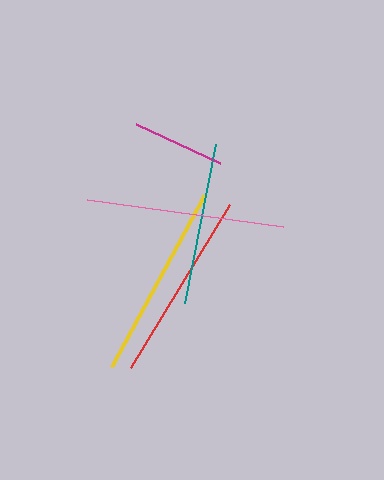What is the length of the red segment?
The red segment is approximately 191 pixels long.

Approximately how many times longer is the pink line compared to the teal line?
The pink line is approximately 1.2 times the length of the teal line.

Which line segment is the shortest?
The magenta line is the shortest at approximately 93 pixels.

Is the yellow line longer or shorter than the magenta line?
The yellow line is longer than the magenta line.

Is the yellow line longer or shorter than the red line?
The yellow line is longer than the red line.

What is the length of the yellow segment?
The yellow segment is approximately 195 pixels long.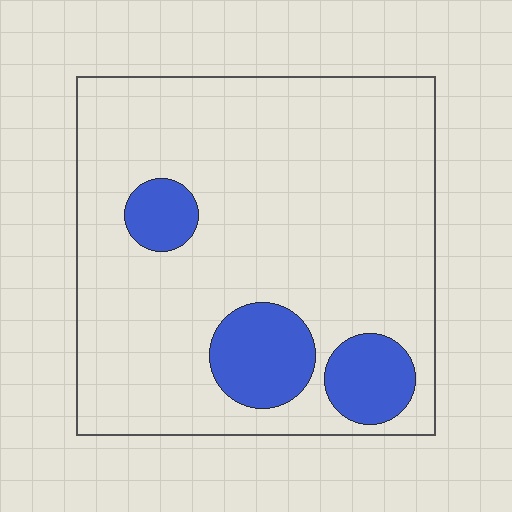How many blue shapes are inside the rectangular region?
3.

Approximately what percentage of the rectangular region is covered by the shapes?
Approximately 15%.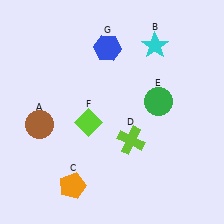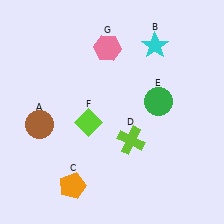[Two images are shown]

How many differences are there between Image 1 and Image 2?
There is 1 difference between the two images.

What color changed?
The hexagon (G) changed from blue in Image 1 to pink in Image 2.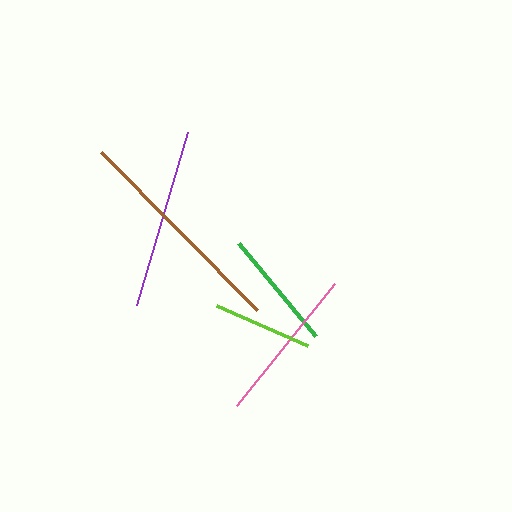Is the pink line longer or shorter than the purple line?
The purple line is longer than the pink line.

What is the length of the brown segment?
The brown segment is approximately 222 pixels long.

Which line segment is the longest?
The brown line is the longest at approximately 222 pixels.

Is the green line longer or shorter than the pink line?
The pink line is longer than the green line.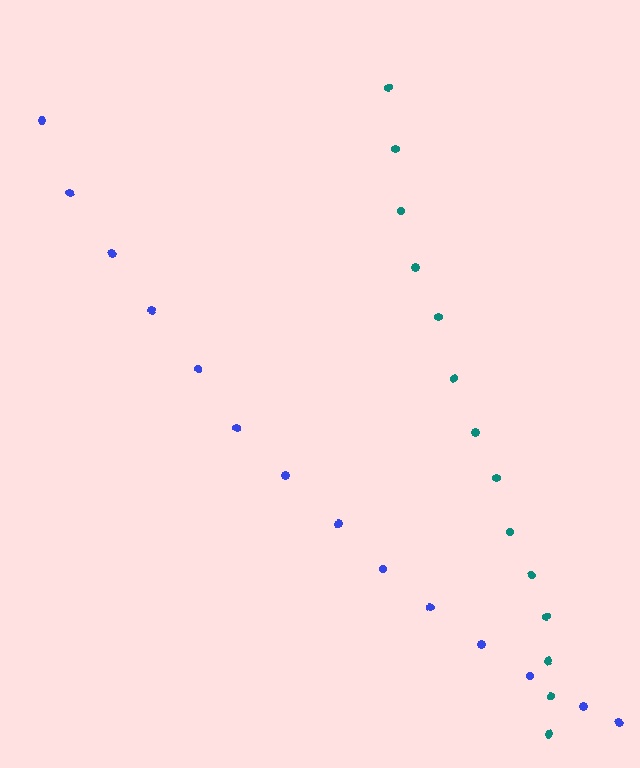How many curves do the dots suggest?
There are 2 distinct paths.